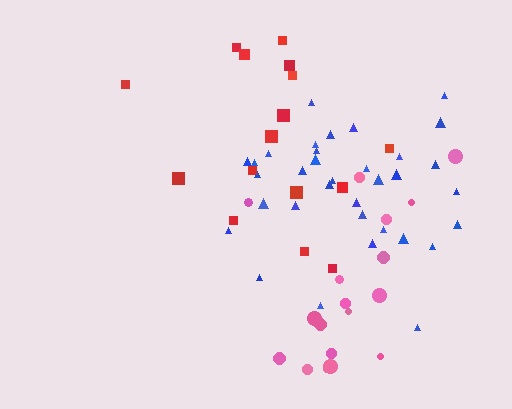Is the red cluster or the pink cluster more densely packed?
Pink.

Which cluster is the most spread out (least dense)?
Red.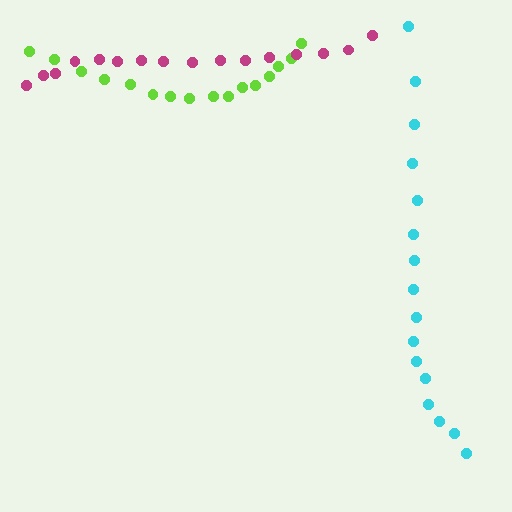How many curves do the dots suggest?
There are 3 distinct paths.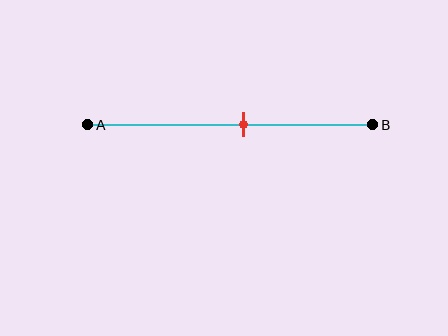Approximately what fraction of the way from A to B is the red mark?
The red mark is approximately 55% of the way from A to B.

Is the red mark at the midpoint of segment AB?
No, the mark is at about 55% from A, not at the 50% midpoint.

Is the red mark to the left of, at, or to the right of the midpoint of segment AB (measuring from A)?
The red mark is to the right of the midpoint of segment AB.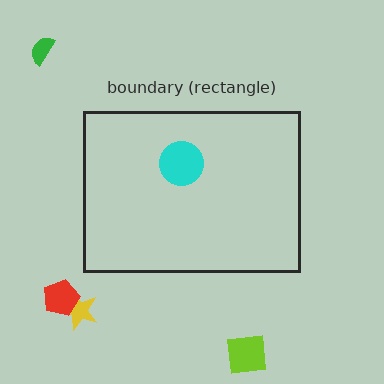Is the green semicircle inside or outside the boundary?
Outside.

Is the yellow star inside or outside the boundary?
Outside.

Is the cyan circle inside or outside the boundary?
Inside.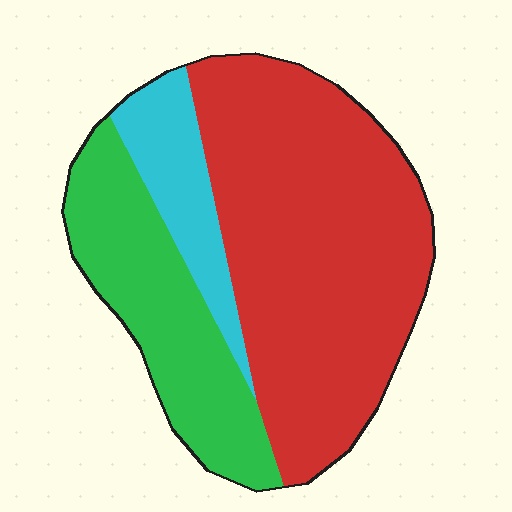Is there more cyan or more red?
Red.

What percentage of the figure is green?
Green takes up about one quarter (1/4) of the figure.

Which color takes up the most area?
Red, at roughly 60%.